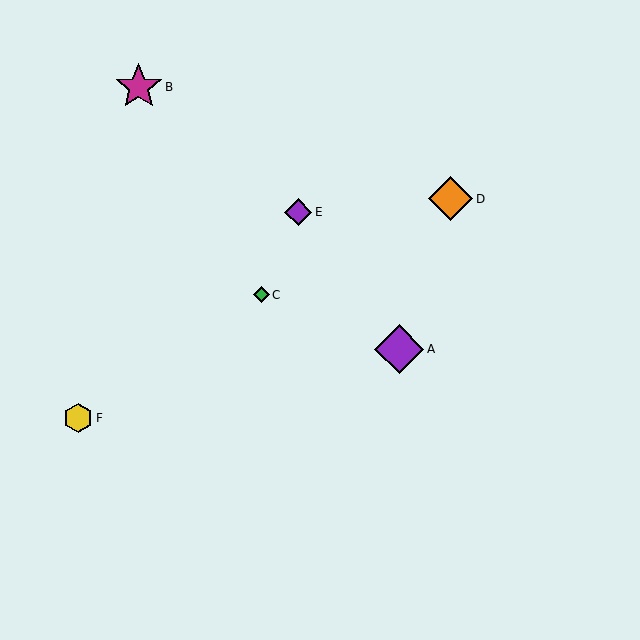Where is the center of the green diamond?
The center of the green diamond is at (261, 295).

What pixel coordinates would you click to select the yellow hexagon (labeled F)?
Click at (78, 418) to select the yellow hexagon F.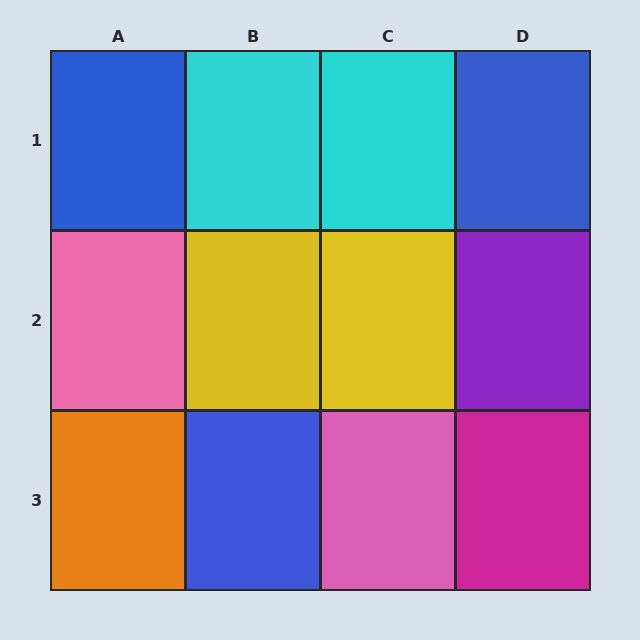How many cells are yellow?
2 cells are yellow.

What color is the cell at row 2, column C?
Yellow.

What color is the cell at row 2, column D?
Purple.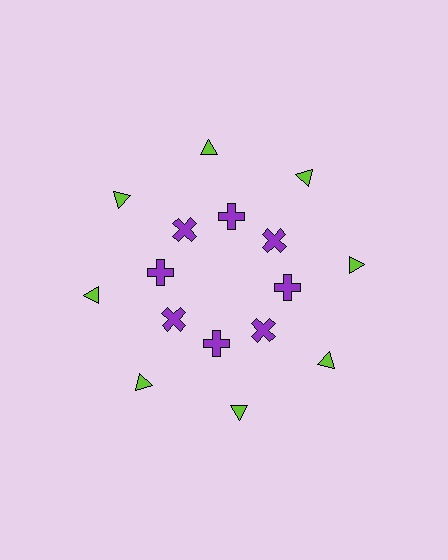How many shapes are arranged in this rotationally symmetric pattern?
There are 16 shapes, arranged in 8 groups of 2.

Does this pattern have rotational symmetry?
Yes, this pattern has 8-fold rotational symmetry. It looks the same after rotating 45 degrees around the center.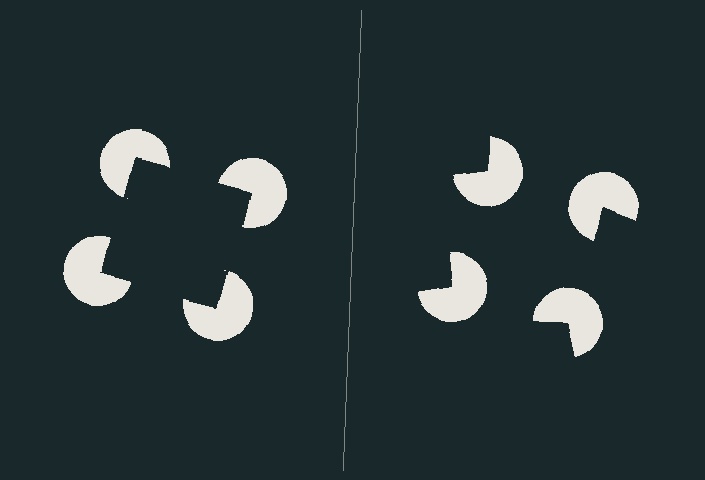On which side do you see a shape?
An illusory square appears on the left side. On the right side the wedge cuts are rotated, so no coherent shape forms.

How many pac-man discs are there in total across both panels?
8 — 4 on each side.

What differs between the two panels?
The pac-man discs are positioned identically on both sides; only the wedge orientations differ. On the left they align to a square; on the right they are misaligned.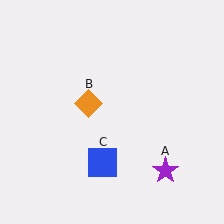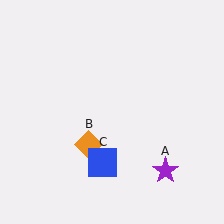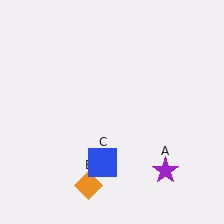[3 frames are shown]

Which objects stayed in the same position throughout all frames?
Purple star (object A) and blue square (object C) remained stationary.